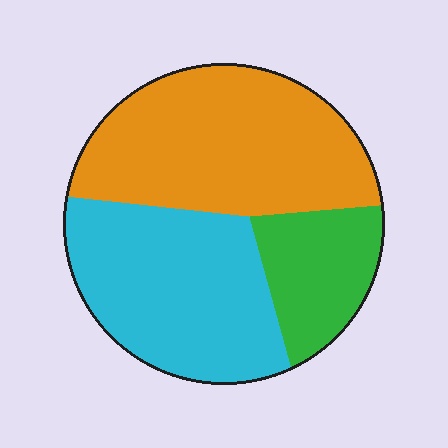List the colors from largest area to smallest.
From largest to smallest: orange, cyan, green.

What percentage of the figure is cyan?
Cyan takes up about three eighths (3/8) of the figure.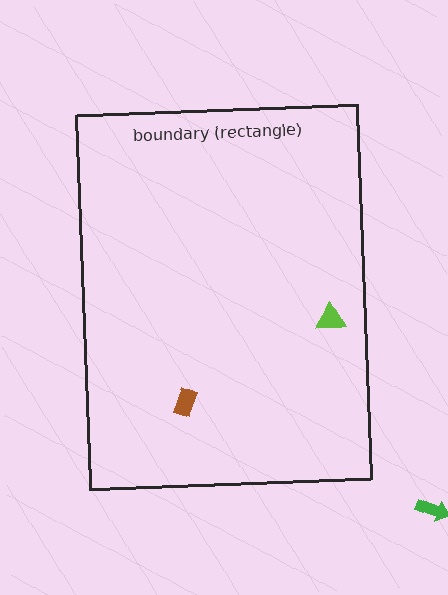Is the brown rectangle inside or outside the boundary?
Inside.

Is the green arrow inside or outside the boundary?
Outside.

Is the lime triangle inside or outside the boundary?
Inside.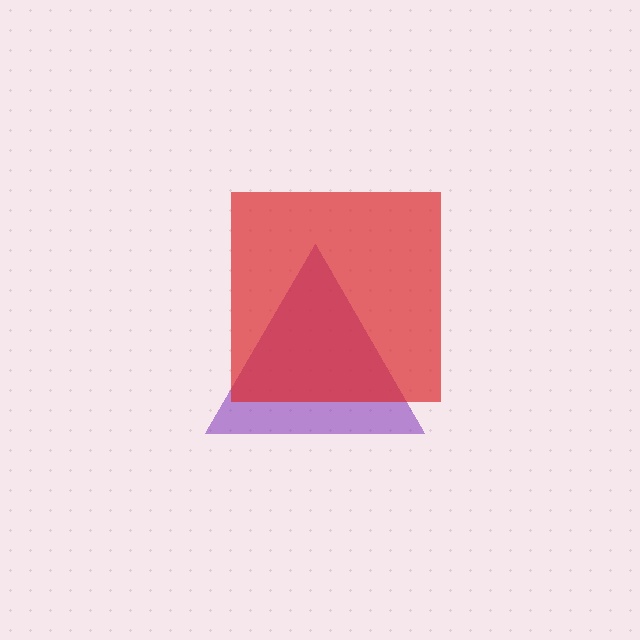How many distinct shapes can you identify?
There are 2 distinct shapes: a purple triangle, a red square.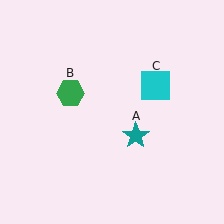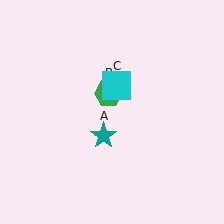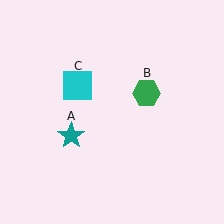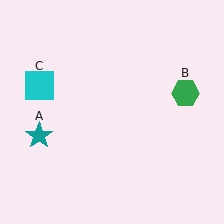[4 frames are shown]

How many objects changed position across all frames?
3 objects changed position: teal star (object A), green hexagon (object B), cyan square (object C).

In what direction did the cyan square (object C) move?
The cyan square (object C) moved left.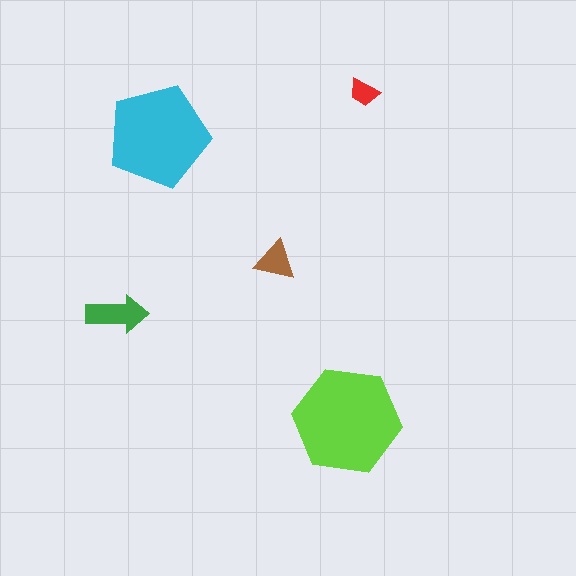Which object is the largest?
The lime hexagon.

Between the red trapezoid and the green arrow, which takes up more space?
The green arrow.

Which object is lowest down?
The lime hexagon is bottommost.